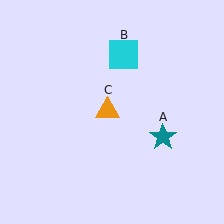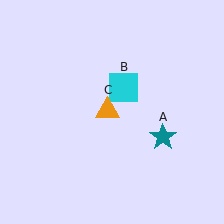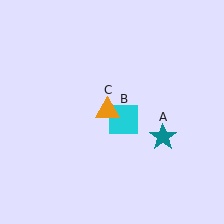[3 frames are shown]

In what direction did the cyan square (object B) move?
The cyan square (object B) moved down.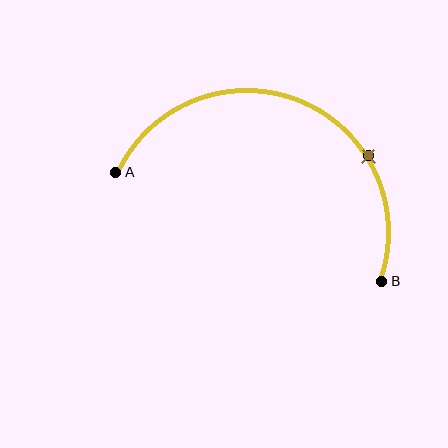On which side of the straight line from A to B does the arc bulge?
The arc bulges above the straight line connecting A and B.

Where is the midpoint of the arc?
The arc midpoint is the point on the curve farthest from the straight line joining A and B. It sits above that line.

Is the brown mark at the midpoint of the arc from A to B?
No. The brown mark lies on the arc but is closer to endpoint B. The arc midpoint would be at the point on the curve equidistant along the arc from both A and B.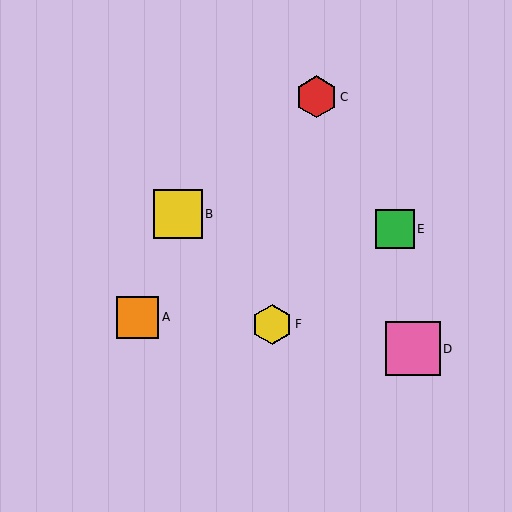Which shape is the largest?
The pink square (labeled D) is the largest.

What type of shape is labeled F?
Shape F is a yellow hexagon.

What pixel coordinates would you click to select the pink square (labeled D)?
Click at (413, 349) to select the pink square D.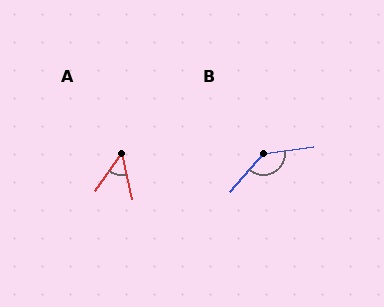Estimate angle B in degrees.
Approximately 139 degrees.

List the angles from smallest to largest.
A (48°), B (139°).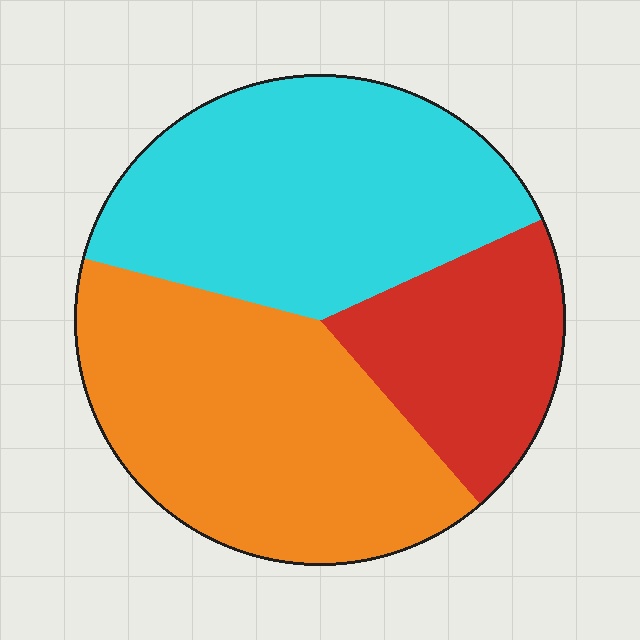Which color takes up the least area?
Red, at roughly 20%.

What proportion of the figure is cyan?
Cyan covers roughly 40% of the figure.